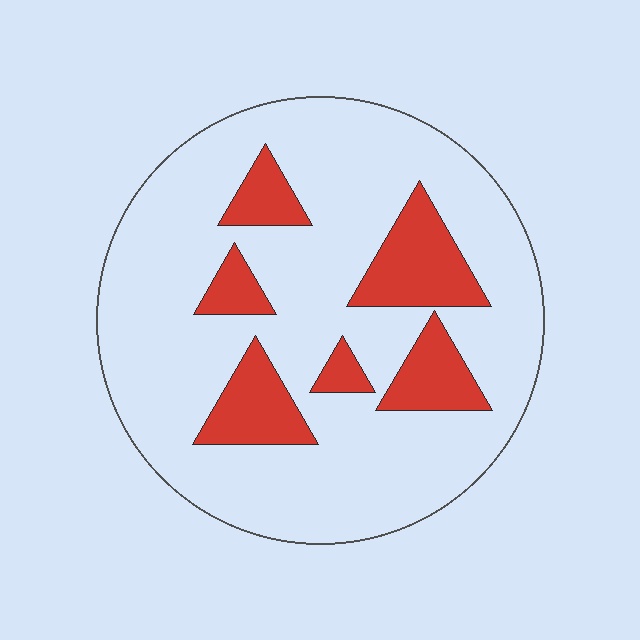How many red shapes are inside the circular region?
6.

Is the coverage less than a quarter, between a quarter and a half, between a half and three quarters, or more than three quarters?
Less than a quarter.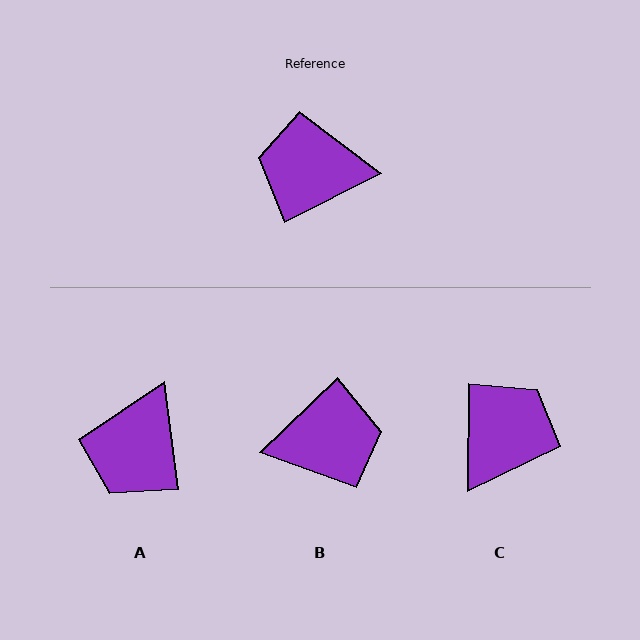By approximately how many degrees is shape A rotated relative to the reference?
Approximately 71 degrees counter-clockwise.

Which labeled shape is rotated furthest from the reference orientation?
B, about 163 degrees away.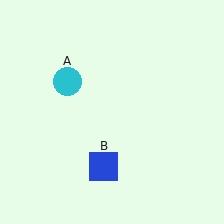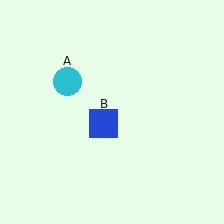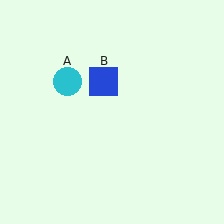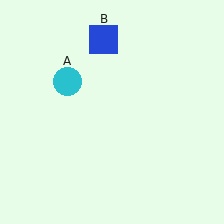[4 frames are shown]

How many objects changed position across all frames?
1 object changed position: blue square (object B).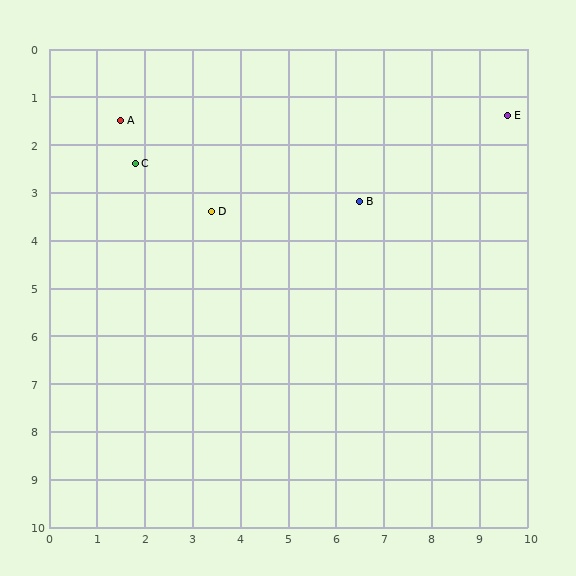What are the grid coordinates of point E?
Point E is at approximately (9.6, 1.4).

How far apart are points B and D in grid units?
Points B and D are about 3.1 grid units apart.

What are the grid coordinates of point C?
Point C is at approximately (1.8, 2.4).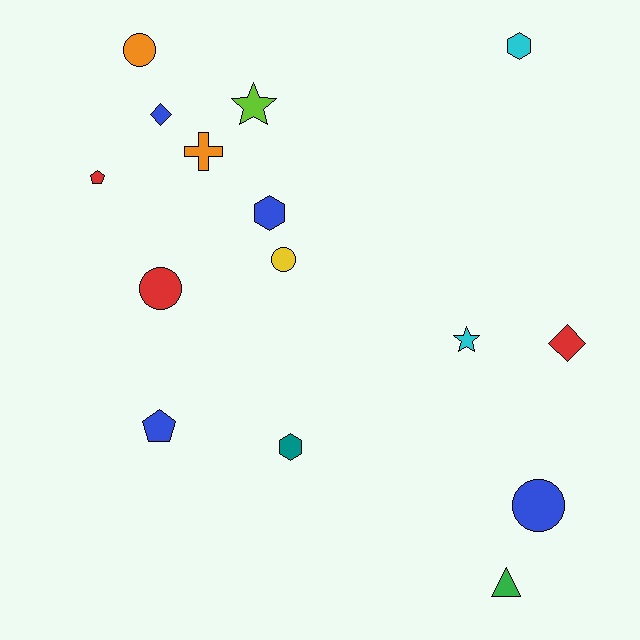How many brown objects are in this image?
There are no brown objects.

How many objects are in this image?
There are 15 objects.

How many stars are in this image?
There are 2 stars.